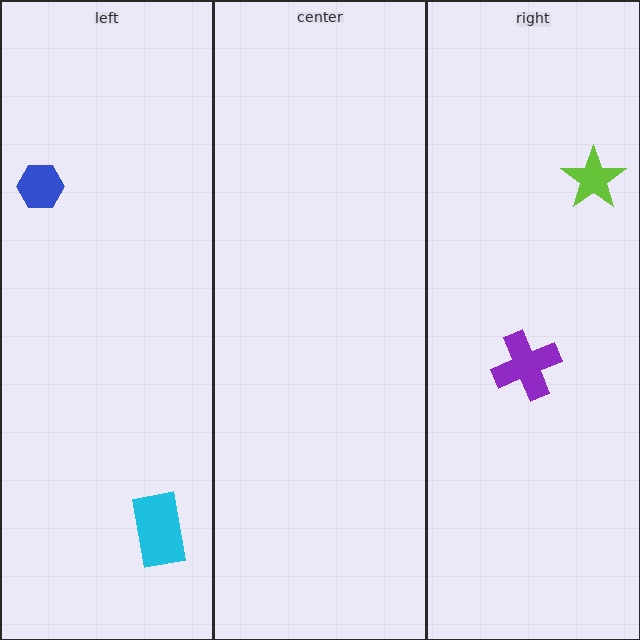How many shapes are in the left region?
2.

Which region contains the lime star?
The right region.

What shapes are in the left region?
The blue hexagon, the cyan rectangle.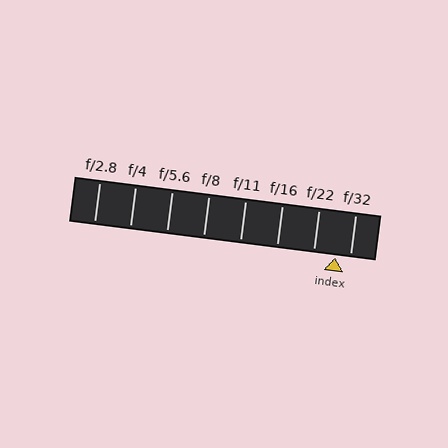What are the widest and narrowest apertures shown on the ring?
The widest aperture shown is f/2.8 and the narrowest is f/32.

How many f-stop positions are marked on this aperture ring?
There are 8 f-stop positions marked.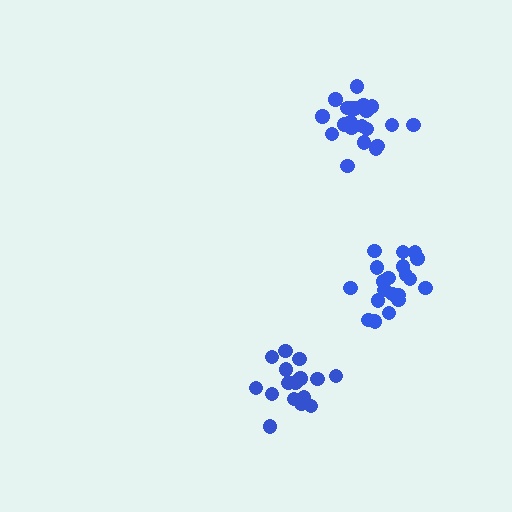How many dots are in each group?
Group 1: 21 dots, Group 2: 20 dots, Group 3: 17 dots (58 total).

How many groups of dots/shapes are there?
There are 3 groups.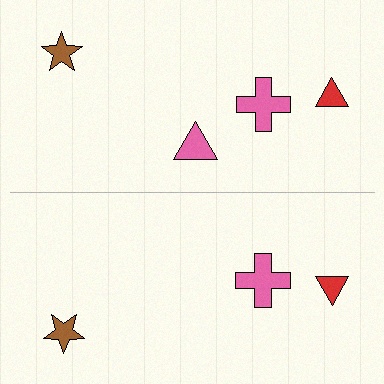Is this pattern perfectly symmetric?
No, the pattern is not perfectly symmetric. A pink triangle is missing from the bottom side.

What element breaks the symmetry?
A pink triangle is missing from the bottom side.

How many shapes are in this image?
There are 7 shapes in this image.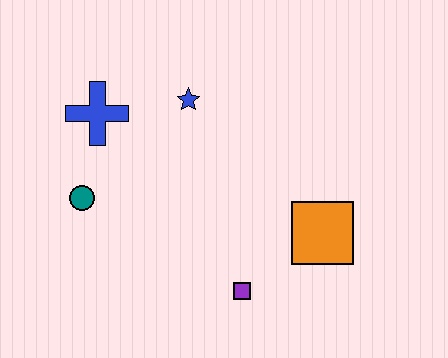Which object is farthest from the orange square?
The blue cross is farthest from the orange square.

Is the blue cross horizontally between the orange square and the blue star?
No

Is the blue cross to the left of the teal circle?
No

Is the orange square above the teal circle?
No